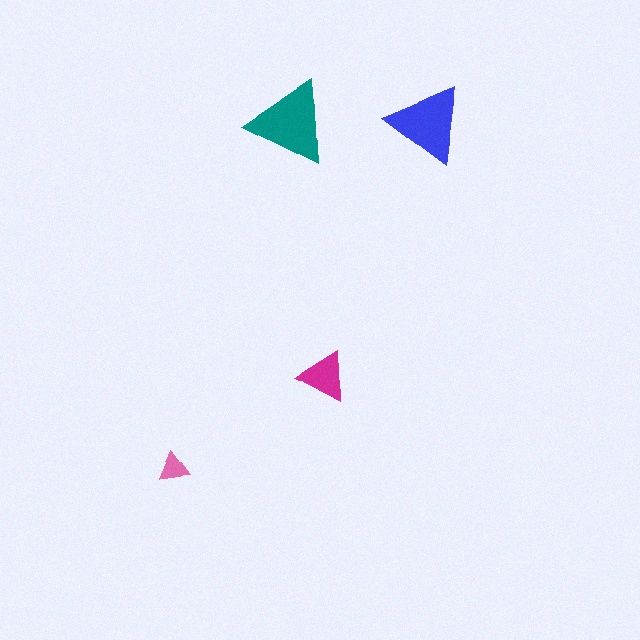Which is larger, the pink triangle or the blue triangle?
The blue one.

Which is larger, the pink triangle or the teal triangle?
The teal one.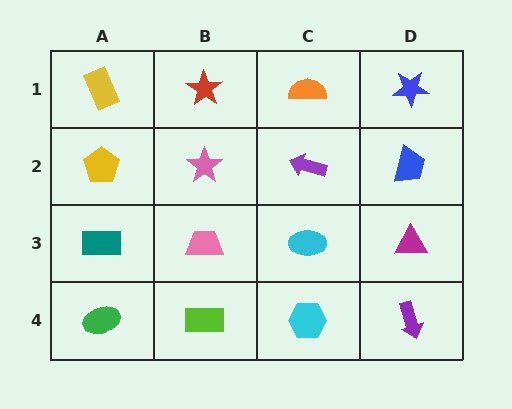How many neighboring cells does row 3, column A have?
3.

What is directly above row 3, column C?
A purple arrow.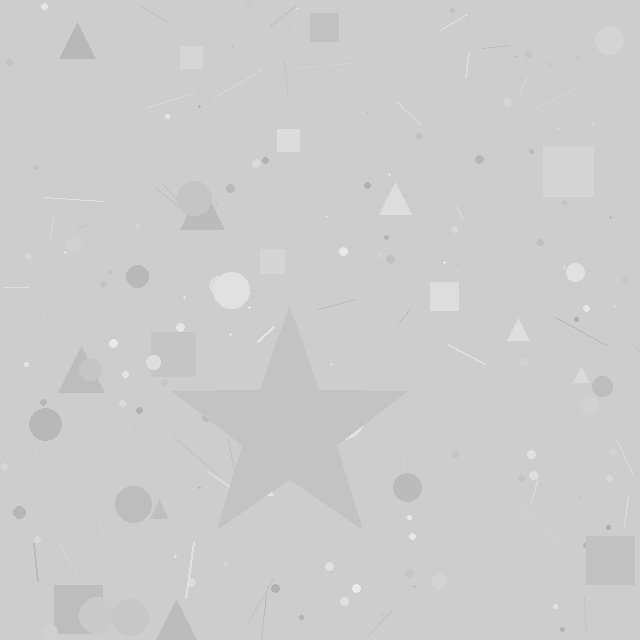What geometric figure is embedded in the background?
A star is embedded in the background.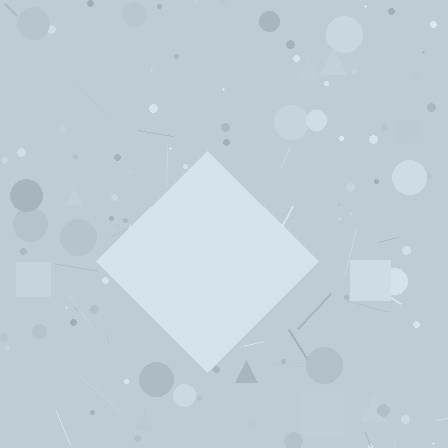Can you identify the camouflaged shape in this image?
The camouflaged shape is a diamond.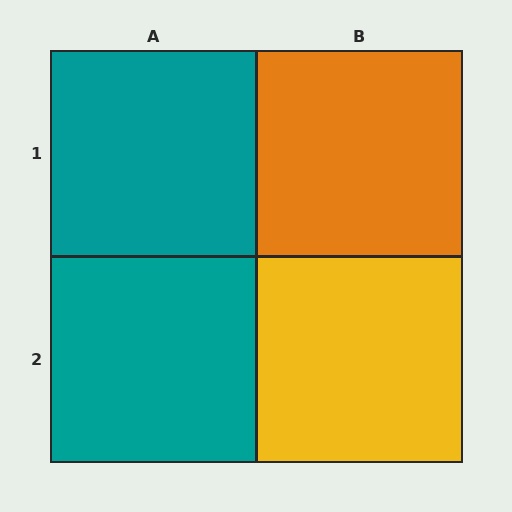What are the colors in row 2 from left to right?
Teal, yellow.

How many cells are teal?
2 cells are teal.